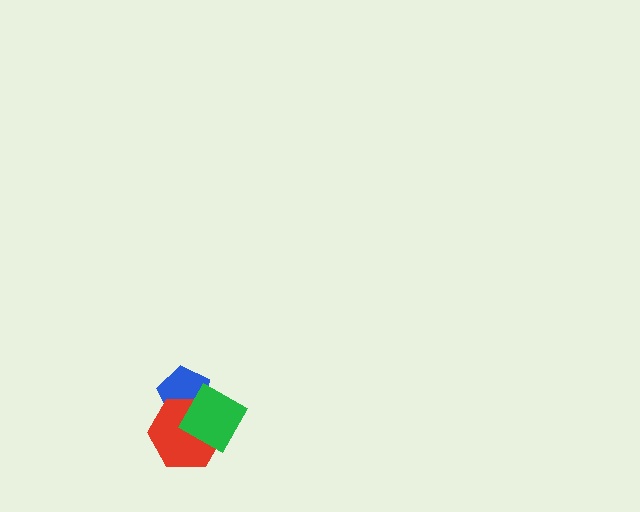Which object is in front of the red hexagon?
The green diamond is in front of the red hexagon.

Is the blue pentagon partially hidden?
Yes, it is partially covered by another shape.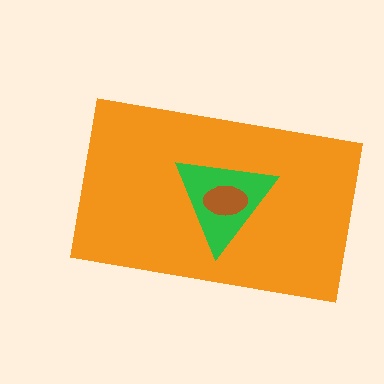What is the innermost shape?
The brown ellipse.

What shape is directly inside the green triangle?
The brown ellipse.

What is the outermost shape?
The orange rectangle.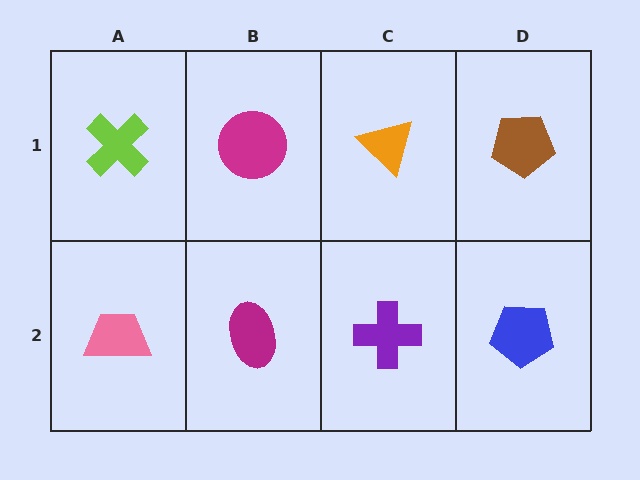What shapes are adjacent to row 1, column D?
A blue pentagon (row 2, column D), an orange triangle (row 1, column C).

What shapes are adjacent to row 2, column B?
A magenta circle (row 1, column B), a pink trapezoid (row 2, column A), a purple cross (row 2, column C).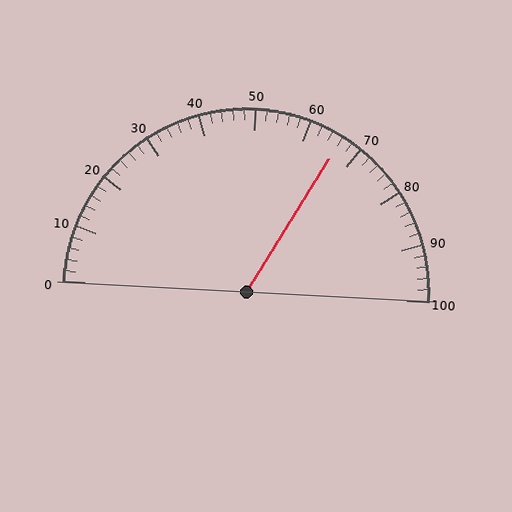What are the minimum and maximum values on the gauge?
The gauge ranges from 0 to 100.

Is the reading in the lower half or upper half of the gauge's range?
The reading is in the upper half of the range (0 to 100).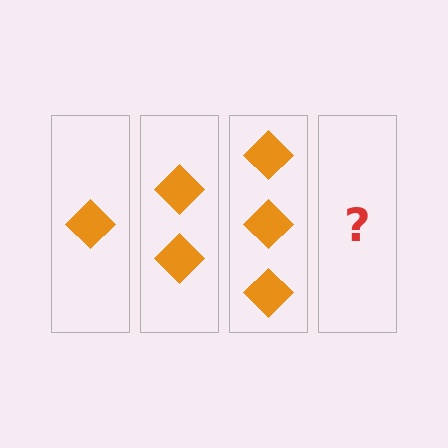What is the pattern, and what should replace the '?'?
The pattern is that each step adds one more diamond. The '?' should be 4 diamonds.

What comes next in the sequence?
The next element should be 4 diamonds.